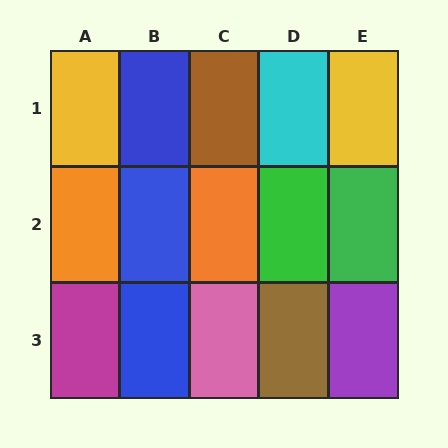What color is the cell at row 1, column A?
Yellow.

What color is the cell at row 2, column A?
Orange.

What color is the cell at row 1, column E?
Yellow.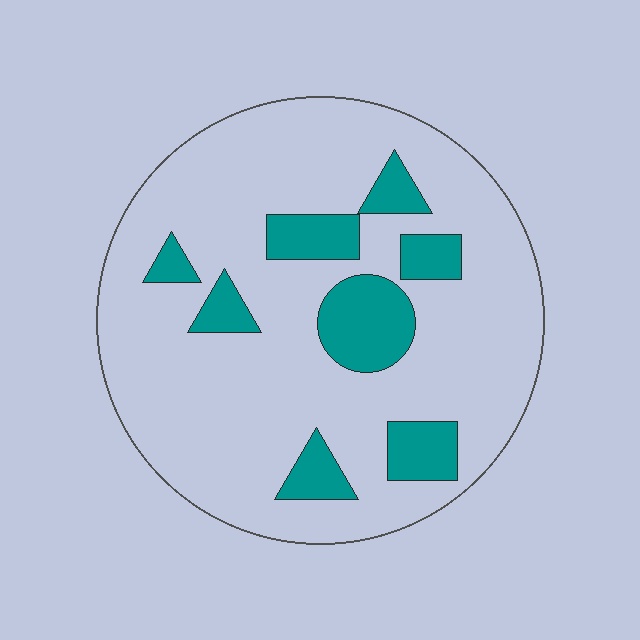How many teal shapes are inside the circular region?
8.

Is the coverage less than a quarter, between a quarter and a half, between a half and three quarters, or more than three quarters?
Less than a quarter.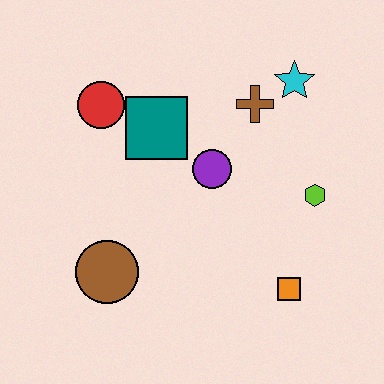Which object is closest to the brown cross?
The cyan star is closest to the brown cross.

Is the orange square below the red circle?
Yes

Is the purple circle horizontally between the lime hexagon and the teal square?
Yes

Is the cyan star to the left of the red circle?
No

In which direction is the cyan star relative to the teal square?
The cyan star is to the right of the teal square.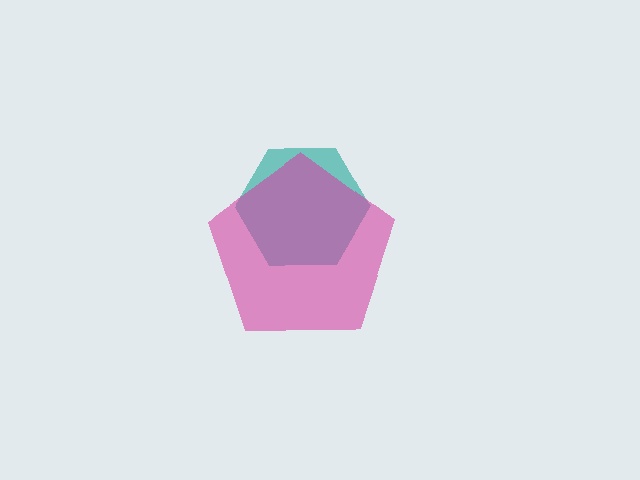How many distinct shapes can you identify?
There are 2 distinct shapes: a teal hexagon, a magenta pentagon.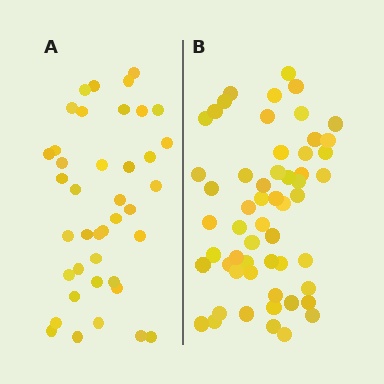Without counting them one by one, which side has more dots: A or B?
Region B (the right region) has more dots.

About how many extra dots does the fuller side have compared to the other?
Region B has approximately 15 more dots than region A.